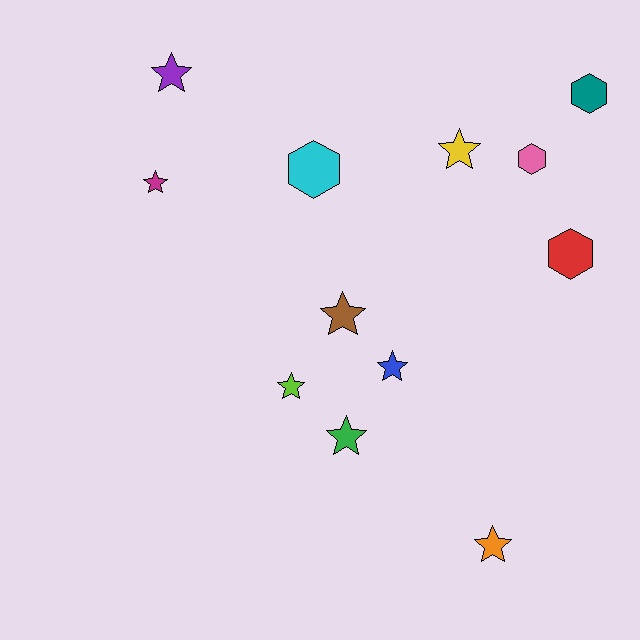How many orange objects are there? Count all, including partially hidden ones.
There is 1 orange object.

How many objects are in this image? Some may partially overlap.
There are 12 objects.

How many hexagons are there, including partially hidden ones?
There are 4 hexagons.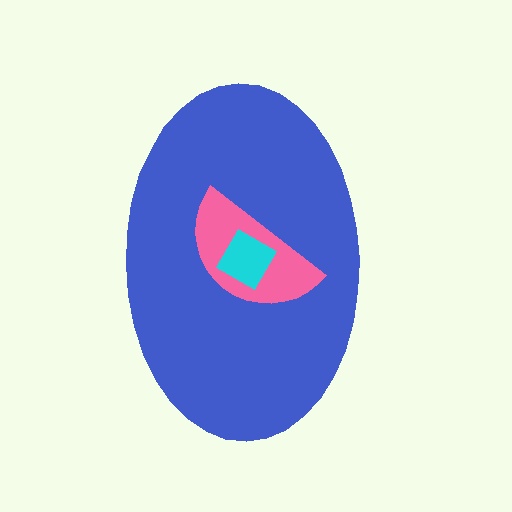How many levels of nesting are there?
3.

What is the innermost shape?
The cyan square.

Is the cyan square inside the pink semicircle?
Yes.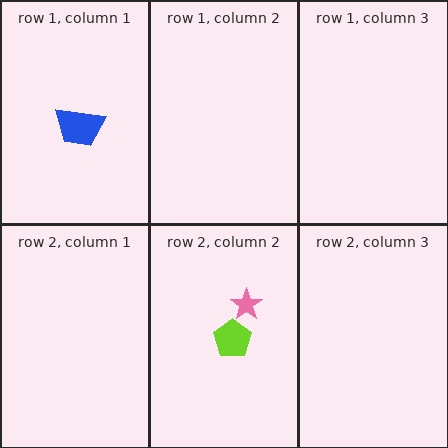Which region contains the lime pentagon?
The row 2, column 2 region.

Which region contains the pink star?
The row 2, column 2 region.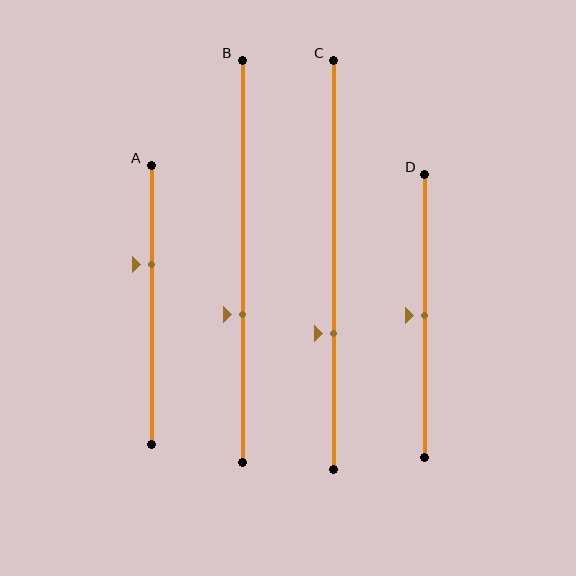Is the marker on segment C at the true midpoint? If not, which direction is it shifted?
No, the marker on segment C is shifted downward by about 17% of the segment length.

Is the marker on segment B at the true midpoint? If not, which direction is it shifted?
No, the marker on segment B is shifted downward by about 13% of the segment length.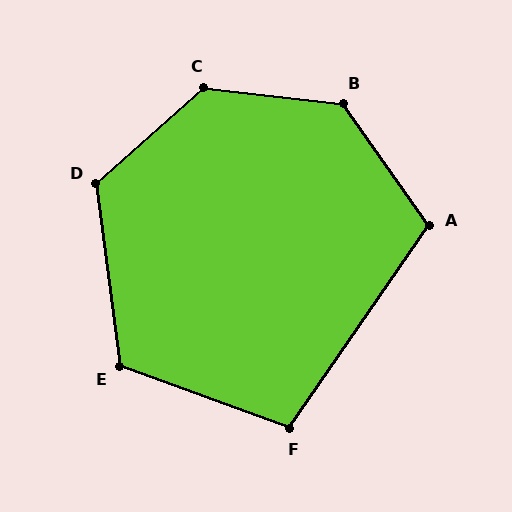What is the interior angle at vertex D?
Approximately 124 degrees (obtuse).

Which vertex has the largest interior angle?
C, at approximately 132 degrees.